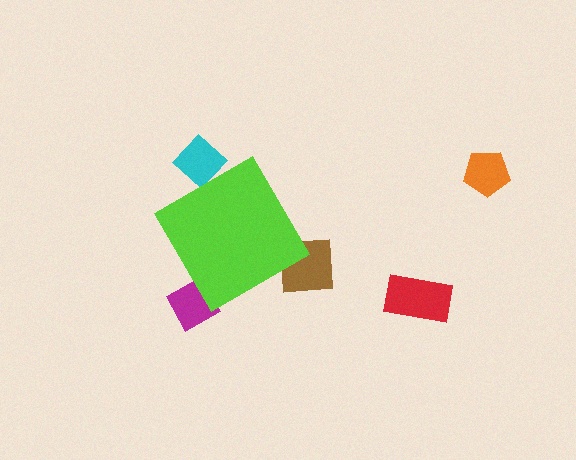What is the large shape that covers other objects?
A lime diamond.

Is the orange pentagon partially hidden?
No, the orange pentagon is fully visible.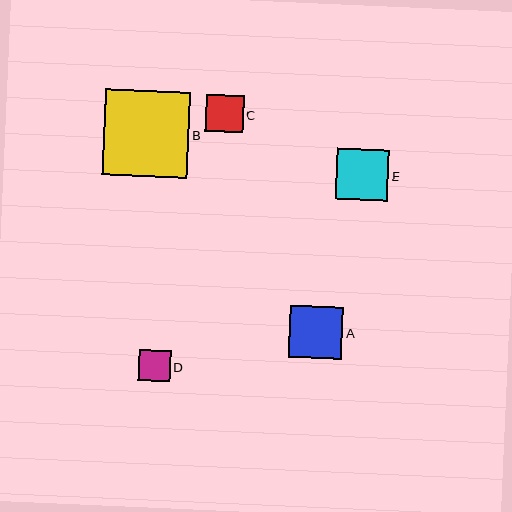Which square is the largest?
Square B is the largest with a size of approximately 86 pixels.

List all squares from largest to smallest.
From largest to smallest: B, A, E, C, D.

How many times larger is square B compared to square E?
Square B is approximately 1.7 times the size of square E.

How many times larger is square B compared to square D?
Square B is approximately 2.7 times the size of square D.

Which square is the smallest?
Square D is the smallest with a size of approximately 32 pixels.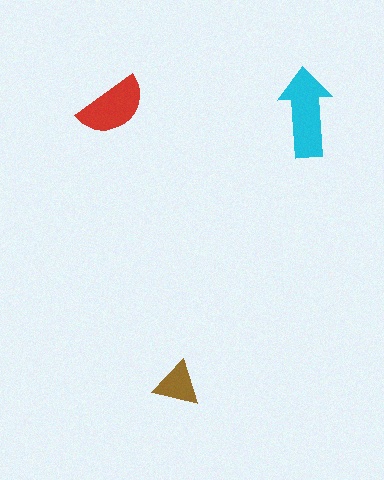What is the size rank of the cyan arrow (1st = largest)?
1st.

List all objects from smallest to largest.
The brown triangle, the red semicircle, the cyan arrow.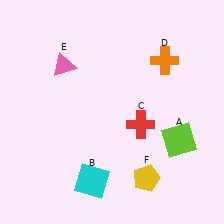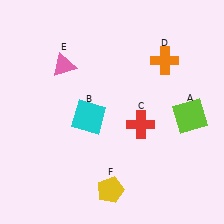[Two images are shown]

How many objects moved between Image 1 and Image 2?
3 objects moved between the two images.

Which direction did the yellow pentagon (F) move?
The yellow pentagon (F) moved left.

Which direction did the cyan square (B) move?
The cyan square (B) moved up.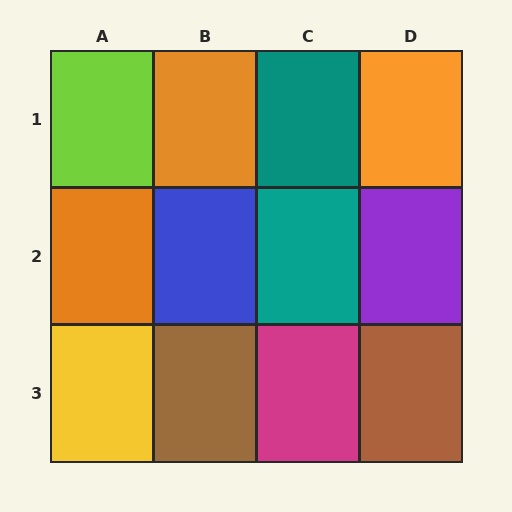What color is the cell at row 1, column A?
Lime.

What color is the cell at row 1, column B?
Orange.